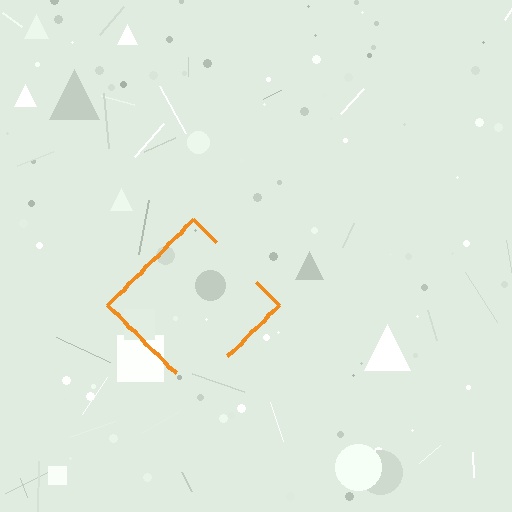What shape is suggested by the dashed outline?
The dashed outline suggests a diamond.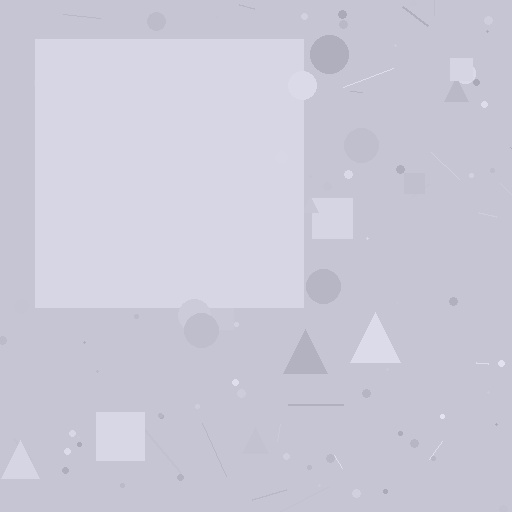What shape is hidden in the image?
A square is hidden in the image.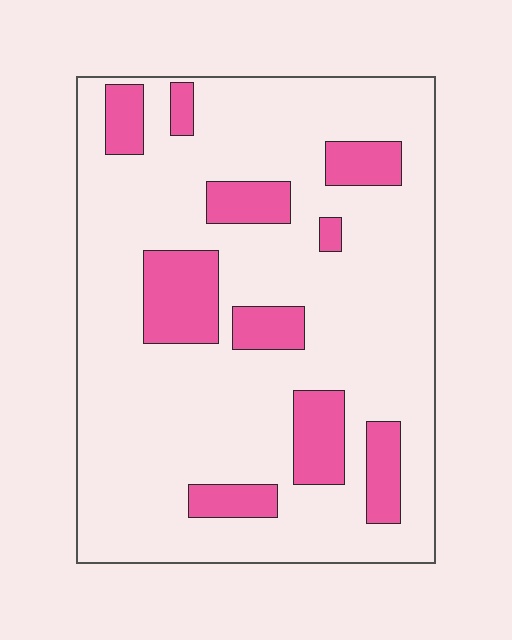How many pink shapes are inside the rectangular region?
10.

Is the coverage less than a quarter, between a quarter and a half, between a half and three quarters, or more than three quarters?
Less than a quarter.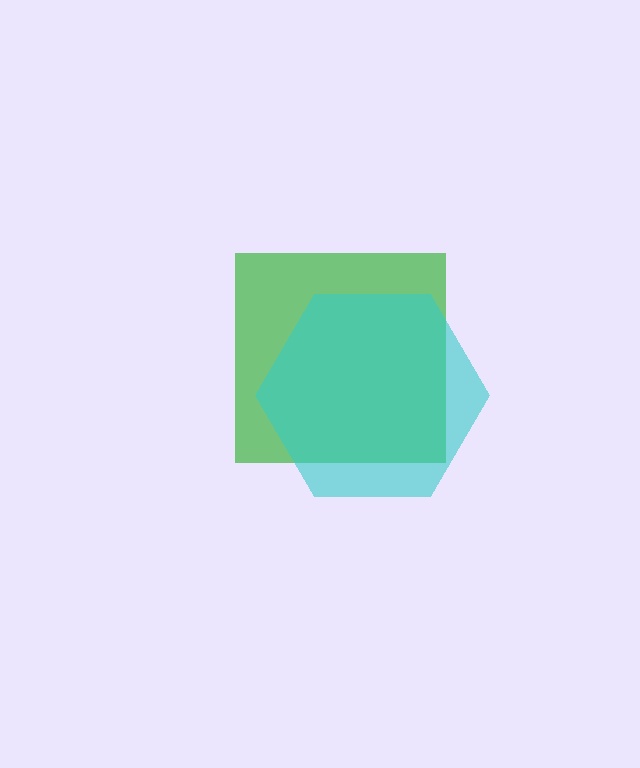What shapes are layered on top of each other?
The layered shapes are: a green square, a cyan hexagon.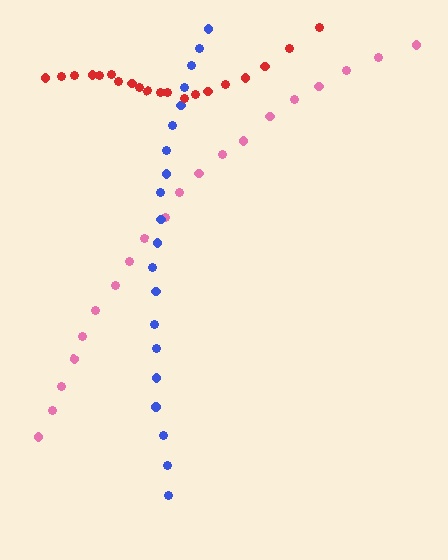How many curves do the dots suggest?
There are 3 distinct paths.